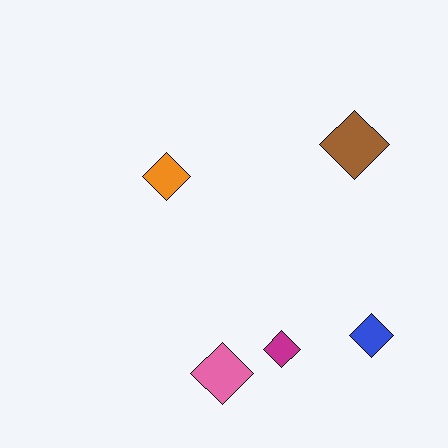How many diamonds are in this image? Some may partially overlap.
There are 5 diamonds.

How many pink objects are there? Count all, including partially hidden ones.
There is 1 pink object.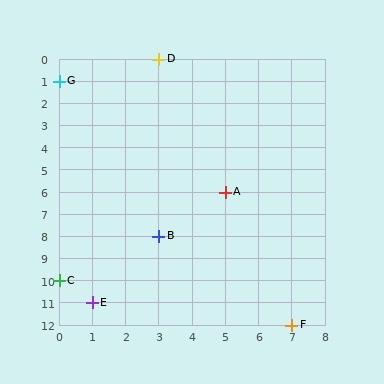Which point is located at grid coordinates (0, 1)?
Point G is at (0, 1).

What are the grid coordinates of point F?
Point F is at grid coordinates (7, 12).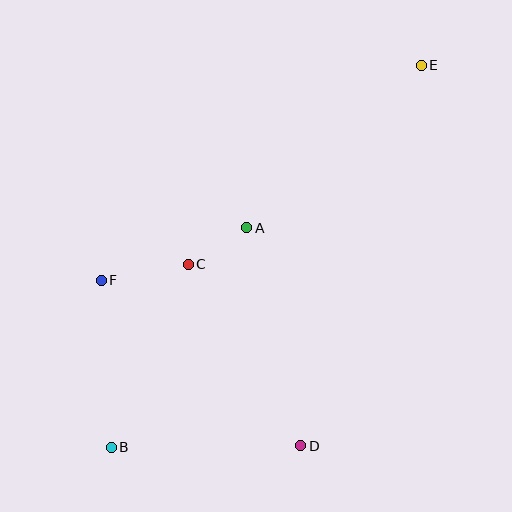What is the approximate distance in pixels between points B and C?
The distance between B and C is approximately 198 pixels.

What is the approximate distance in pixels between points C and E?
The distance between C and E is approximately 306 pixels.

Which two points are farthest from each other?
Points B and E are farthest from each other.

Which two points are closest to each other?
Points A and C are closest to each other.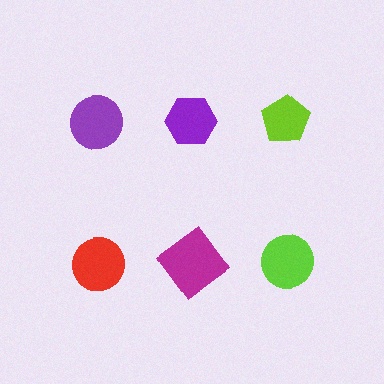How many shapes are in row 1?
3 shapes.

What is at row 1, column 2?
A purple hexagon.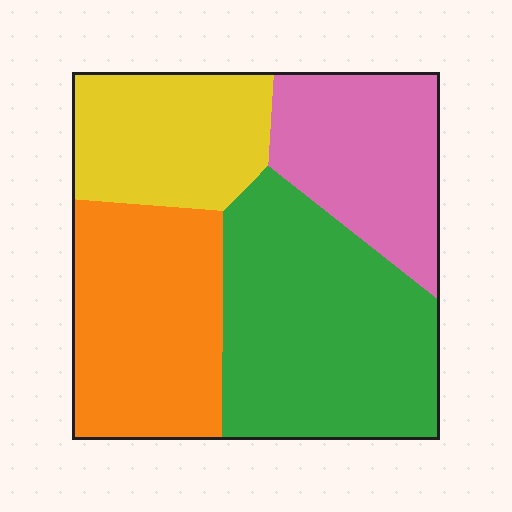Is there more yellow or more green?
Green.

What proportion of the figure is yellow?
Yellow covers roughly 20% of the figure.